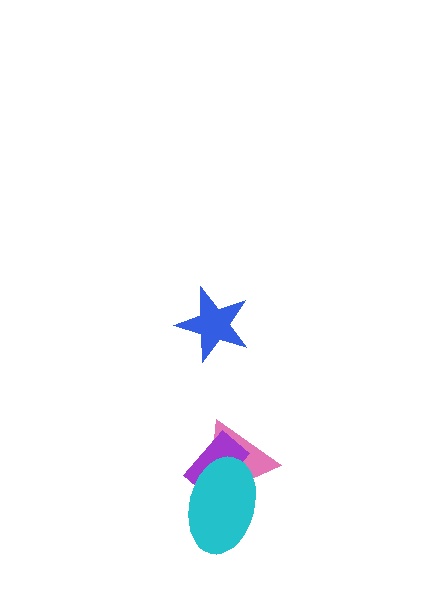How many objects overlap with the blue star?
0 objects overlap with the blue star.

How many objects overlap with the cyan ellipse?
2 objects overlap with the cyan ellipse.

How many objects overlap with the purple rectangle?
2 objects overlap with the purple rectangle.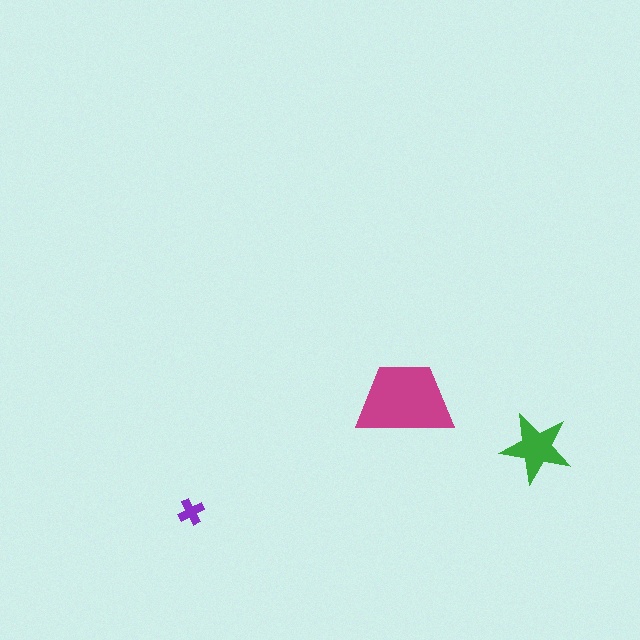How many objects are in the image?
There are 3 objects in the image.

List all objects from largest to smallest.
The magenta trapezoid, the green star, the purple cross.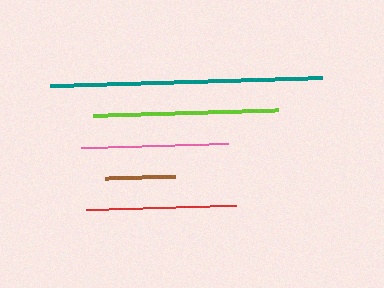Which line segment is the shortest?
The brown line is the shortest at approximately 70 pixels.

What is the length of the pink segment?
The pink segment is approximately 148 pixels long.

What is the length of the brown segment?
The brown segment is approximately 70 pixels long.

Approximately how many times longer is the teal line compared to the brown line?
The teal line is approximately 3.9 times the length of the brown line.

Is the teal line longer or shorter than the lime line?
The teal line is longer than the lime line.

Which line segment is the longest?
The teal line is the longest at approximately 272 pixels.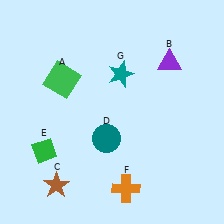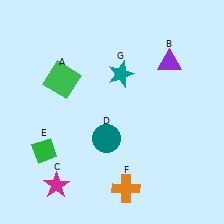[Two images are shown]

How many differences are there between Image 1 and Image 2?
There is 1 difference between the two images.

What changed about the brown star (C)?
In Image 1, C is brown. In Image 2, it changed to magenta.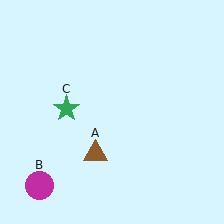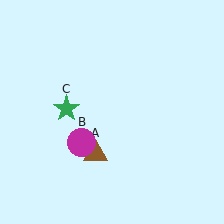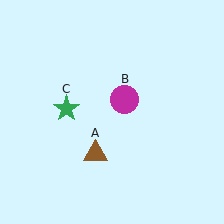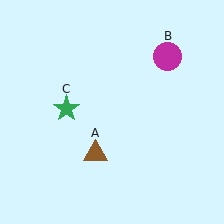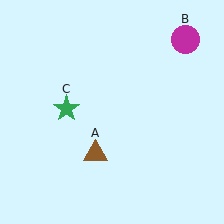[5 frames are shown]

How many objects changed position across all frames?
1 object changed position: magenta circle (object B).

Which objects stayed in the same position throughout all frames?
Brown triangle (object A) and green star (object C) remained stationary.